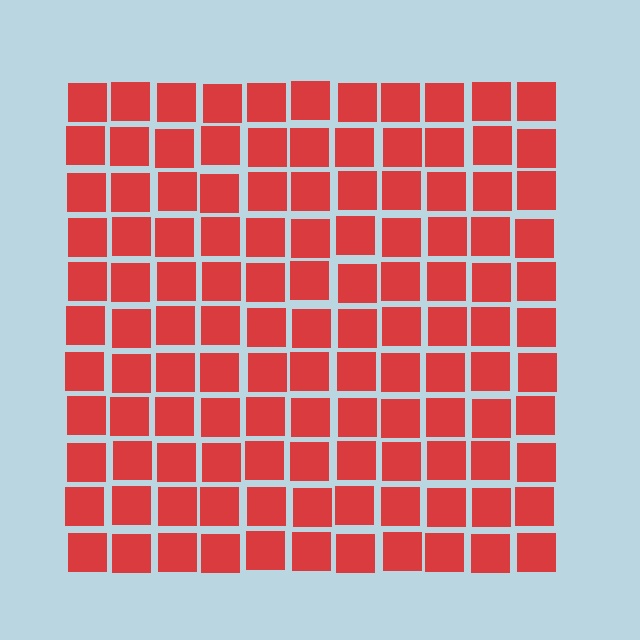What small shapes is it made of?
It is made of small squares.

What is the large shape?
The large shape is a square.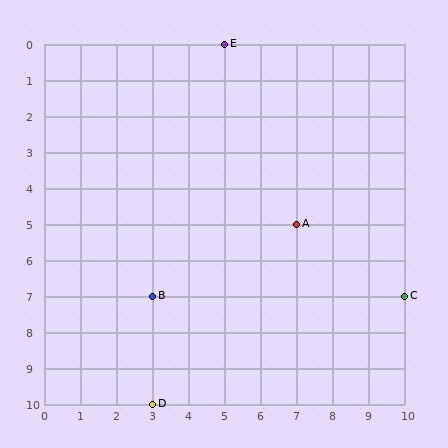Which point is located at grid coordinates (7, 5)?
Point A is at (7, 5).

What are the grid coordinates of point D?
Point D is at grid coordinates (3, 10).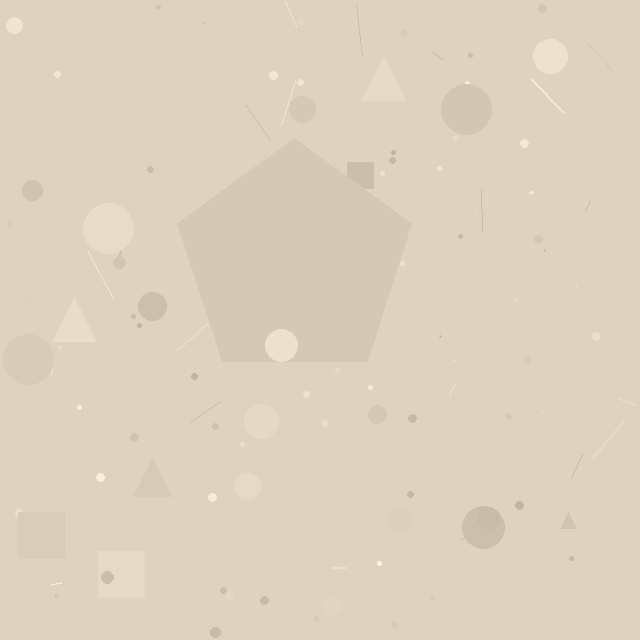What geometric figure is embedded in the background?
A pentagon is embedded in the background.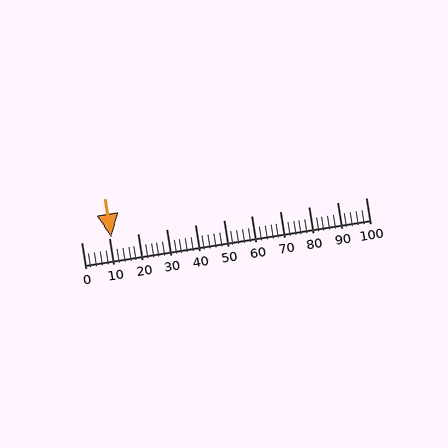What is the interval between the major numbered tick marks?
The major tick marks are spaced 10 units apart.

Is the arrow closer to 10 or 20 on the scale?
The arrow is closer to 10.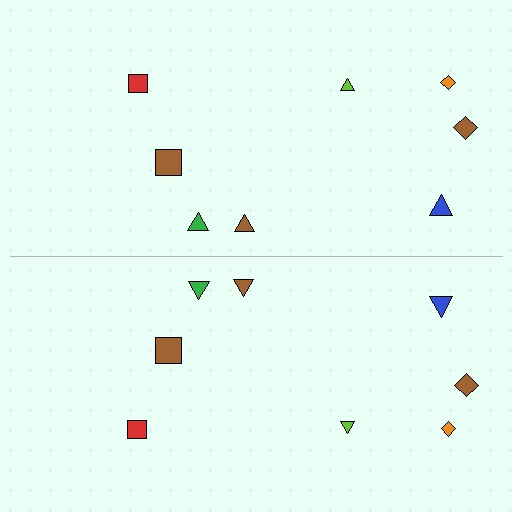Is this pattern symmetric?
Yes, this pattern has bilateral (reflection) symmetry.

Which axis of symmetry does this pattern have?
The pattern has a horizontal axis of symmetry running through the center of the image.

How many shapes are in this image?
There are 16 shapes in this image.